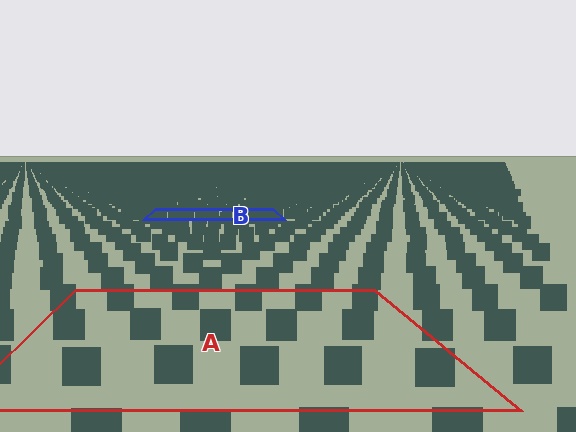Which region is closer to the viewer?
Region A is closer. The texture elements there are larger and more spread out.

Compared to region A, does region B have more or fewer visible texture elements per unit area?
Region B has more texture elements per unit area — they are packed more densely because it is farther away.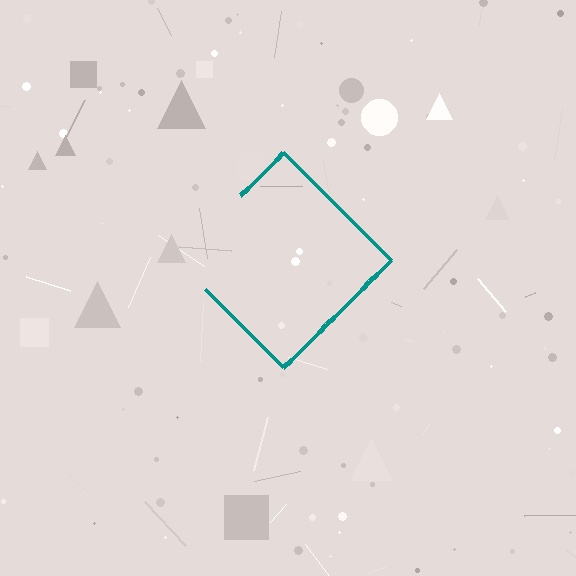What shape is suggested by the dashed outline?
The dashed outline suggests a diamond.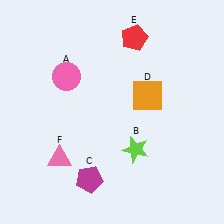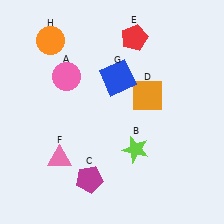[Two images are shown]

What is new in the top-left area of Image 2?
An orange circle (H) was added in the top-left area of Image 2.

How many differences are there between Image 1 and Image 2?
There are 2 differences between the two images.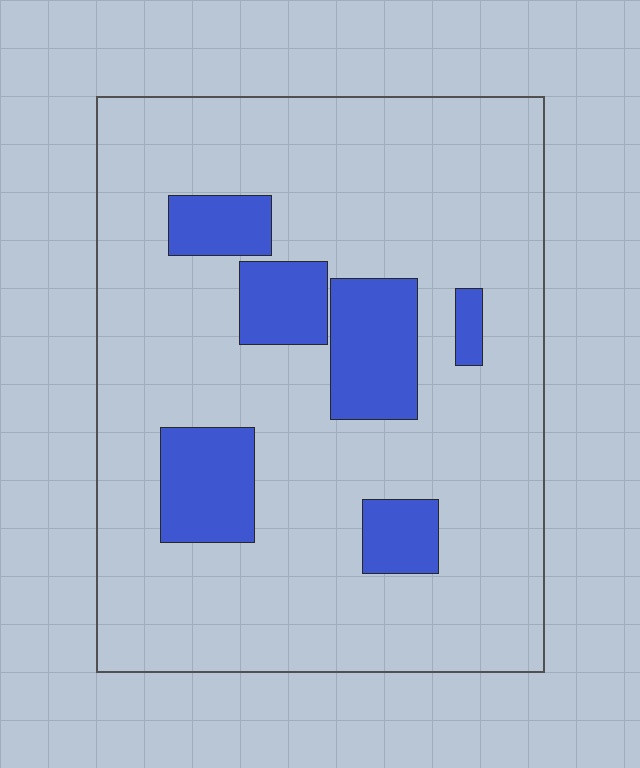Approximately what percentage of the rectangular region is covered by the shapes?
Approximately 15%.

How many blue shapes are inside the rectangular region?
6.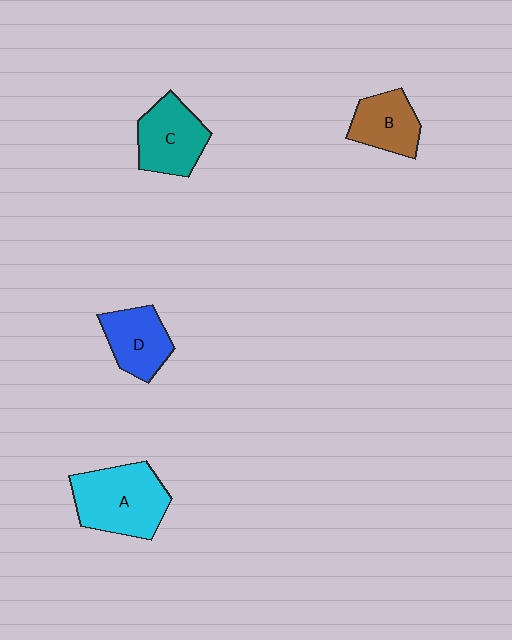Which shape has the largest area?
Shape A (cyan).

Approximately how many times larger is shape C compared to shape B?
Approximately 1.2 times.